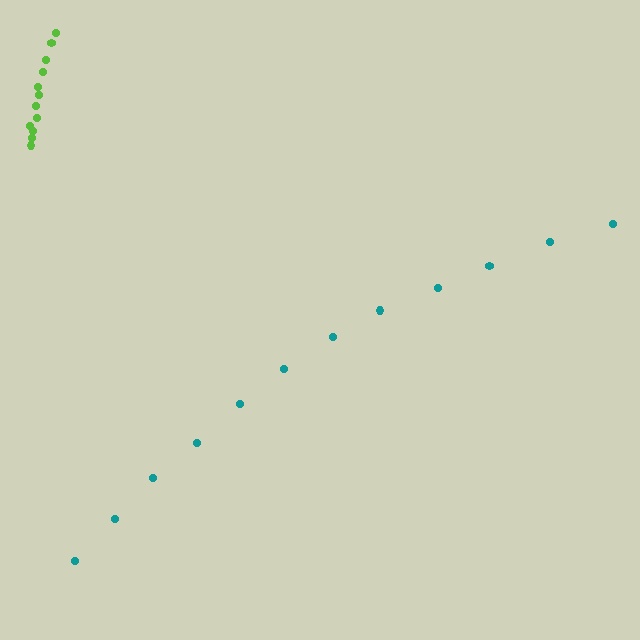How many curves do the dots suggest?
There are 2 distinct paths.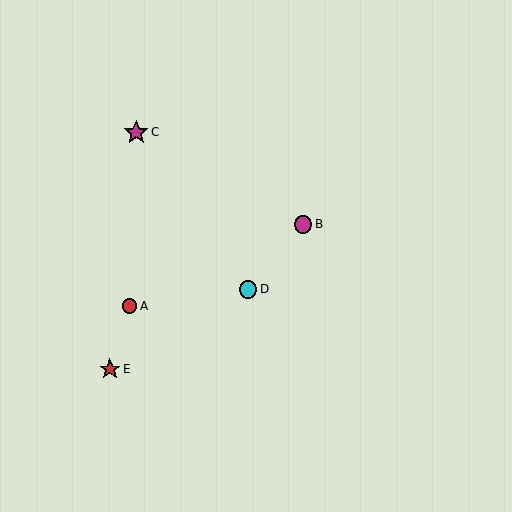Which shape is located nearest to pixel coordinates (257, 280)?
The cyan circle (labeled D) at (248, 289) is nearest to that location.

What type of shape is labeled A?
Shape A is a red circle.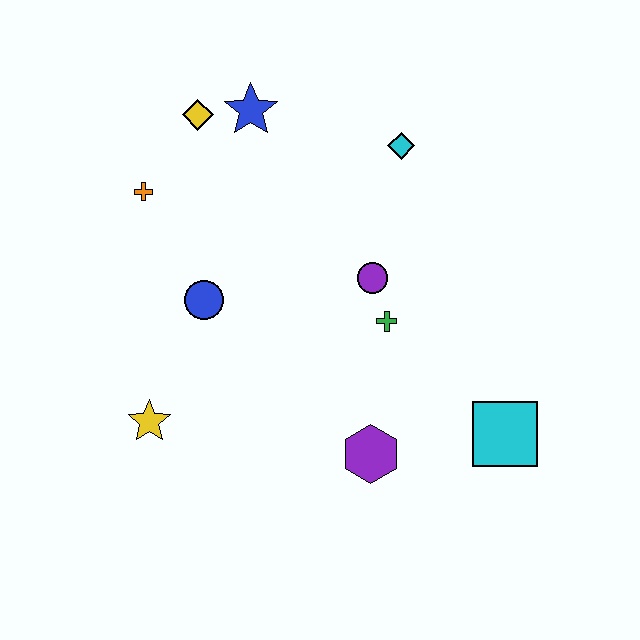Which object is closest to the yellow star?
The blue circle is closest to the yellow star.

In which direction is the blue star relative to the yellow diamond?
The blue star is to the right of the yellow diamond.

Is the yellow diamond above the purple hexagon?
Yes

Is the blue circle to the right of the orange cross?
Yes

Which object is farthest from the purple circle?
The yellow star is farthest from the purple circle.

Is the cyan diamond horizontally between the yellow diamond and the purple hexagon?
No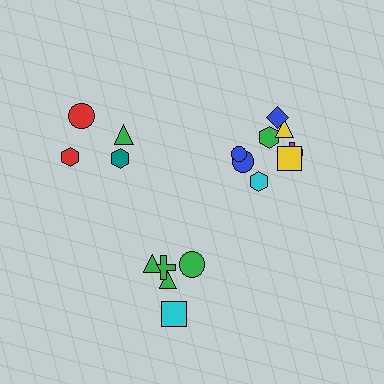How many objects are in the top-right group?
There are 8 objects.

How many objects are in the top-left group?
There are 4 objects.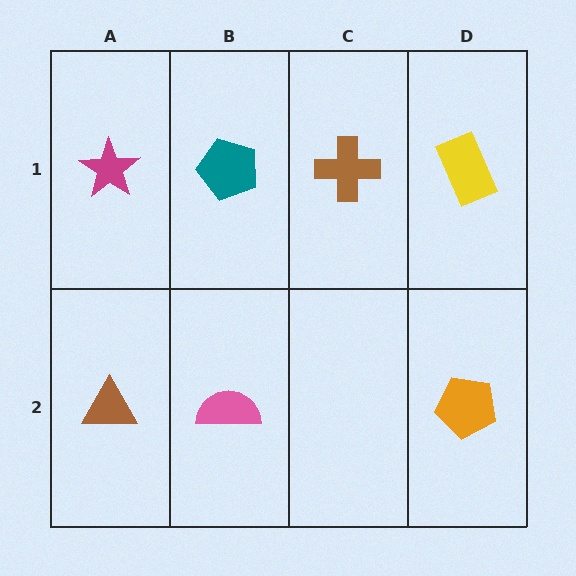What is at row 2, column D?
An orange pentagon.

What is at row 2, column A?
A brown triangle.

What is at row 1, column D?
A yellow rectangle.